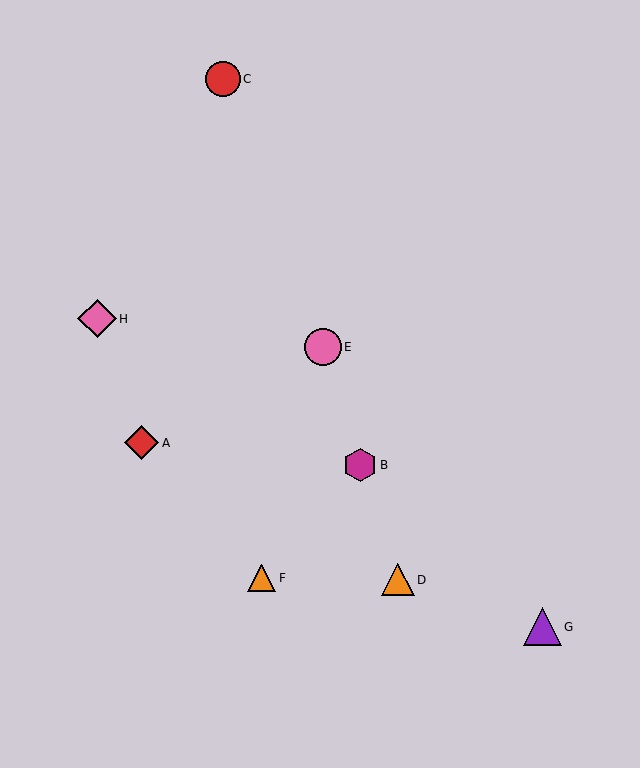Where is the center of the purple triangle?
The center of the purple triangle is at (543, 627).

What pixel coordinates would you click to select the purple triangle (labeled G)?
Click at (543, 627) to select the purple triangle G.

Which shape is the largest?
The pink diamond (labeled H) is the largest.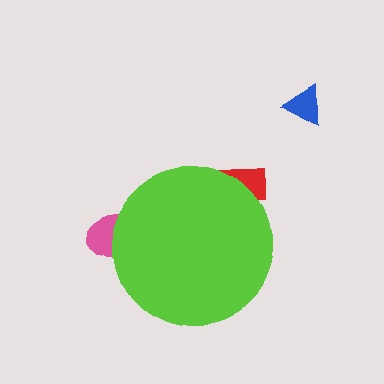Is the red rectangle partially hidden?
Yes, the red rectangle is partially hidden behind the lime circle.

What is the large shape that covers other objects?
A lime circle.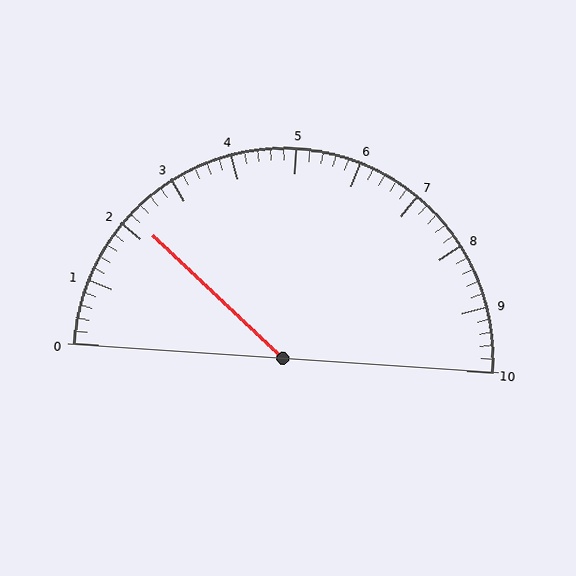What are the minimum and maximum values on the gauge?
The gauge ranges from 0 to 10.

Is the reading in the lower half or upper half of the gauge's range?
The reading is in the lower half of the range (0 to 10).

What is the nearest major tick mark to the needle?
The nearest major tick mark is 2.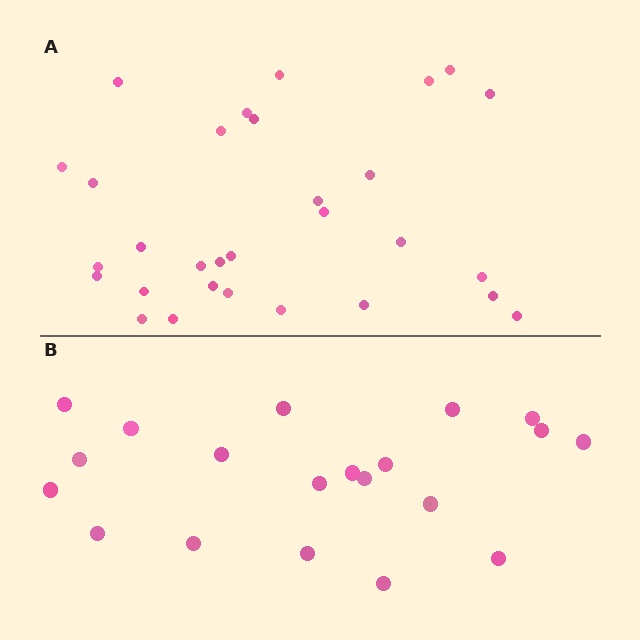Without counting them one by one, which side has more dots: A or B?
Region A (the top region) has more dots.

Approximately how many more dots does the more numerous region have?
Region A has roughly 10 or so more dots than region B.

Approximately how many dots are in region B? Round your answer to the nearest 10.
About 20 dots.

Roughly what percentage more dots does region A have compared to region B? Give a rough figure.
About 50% more.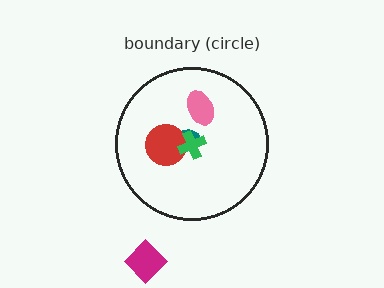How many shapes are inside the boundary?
4 inside, 1 outside.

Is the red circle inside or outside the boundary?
Inside.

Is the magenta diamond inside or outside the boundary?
Outside.